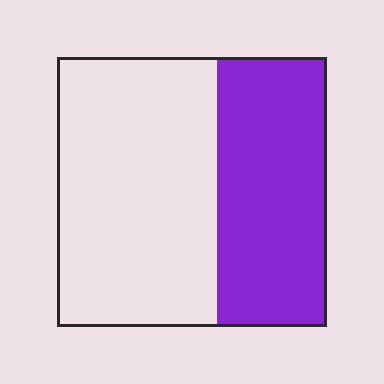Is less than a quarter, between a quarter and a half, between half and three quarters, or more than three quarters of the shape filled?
Between a quarter and a half.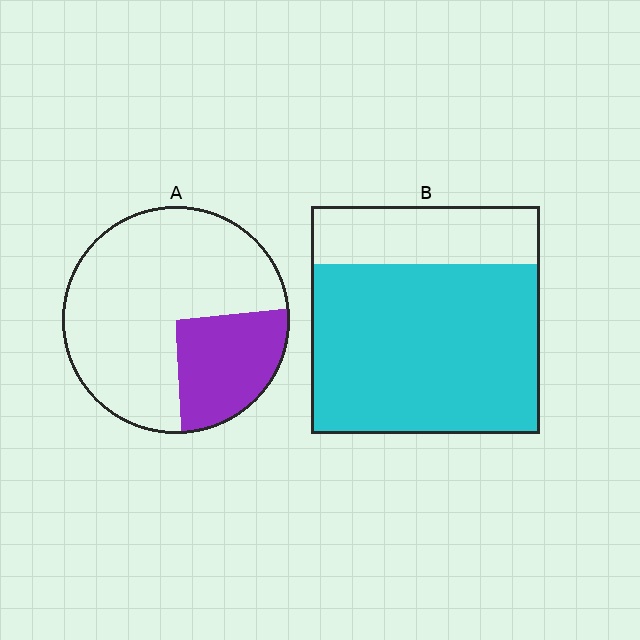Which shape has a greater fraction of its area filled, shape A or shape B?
Shape B.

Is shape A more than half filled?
No.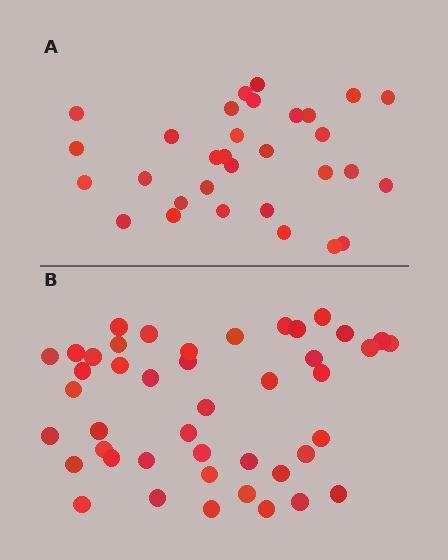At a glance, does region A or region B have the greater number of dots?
Region B (the bottom region) has more dots.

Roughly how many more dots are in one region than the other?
Region B has approximately 15 more dots than region A.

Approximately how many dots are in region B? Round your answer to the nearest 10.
About 40 dots. (The exact count is 44, which rounds to 40.)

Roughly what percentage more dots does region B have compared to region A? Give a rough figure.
About 40% more.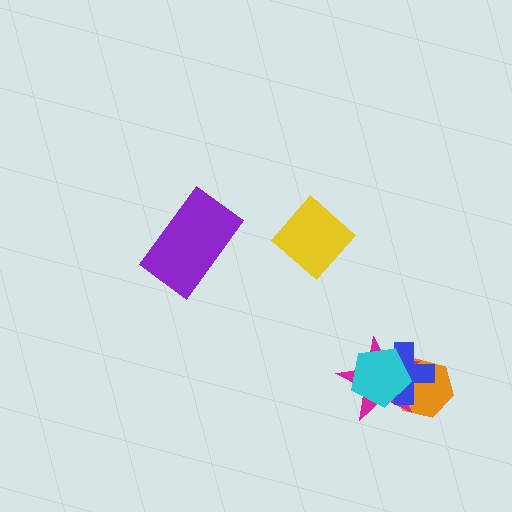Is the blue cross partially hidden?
Yes, it is partially covered by another shape.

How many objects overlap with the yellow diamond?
0 objects overlap with the yellow diamond.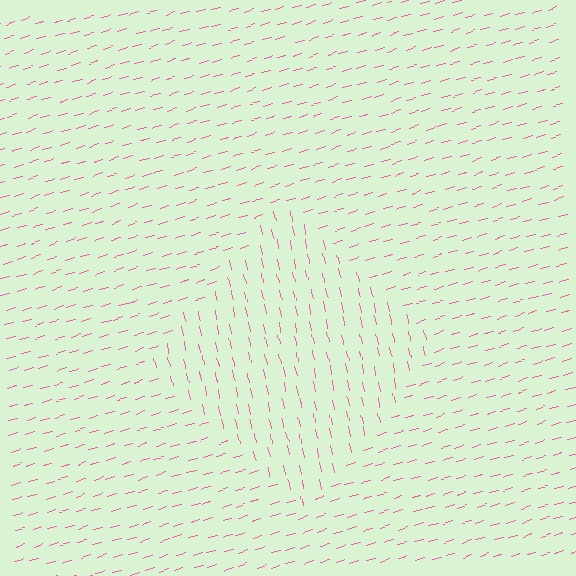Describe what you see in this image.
The image is filled with small pink line segments. A diamond region in the image has lines oriented differently from the surrounding lines, creating a visible texture boundary.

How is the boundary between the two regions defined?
The boundary is defined purely by a change in line orientation (approximately 85 degrees difference). All lines are the same color and thickness.